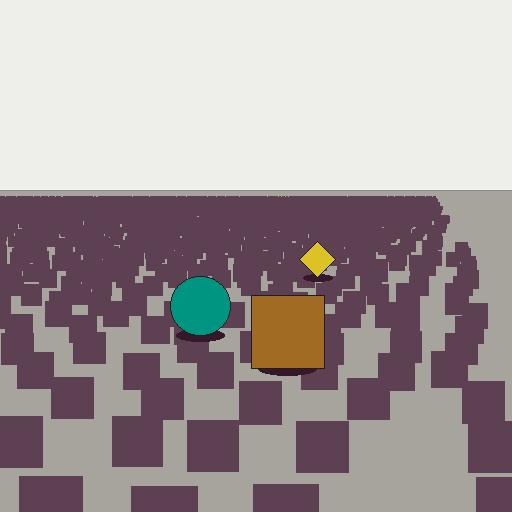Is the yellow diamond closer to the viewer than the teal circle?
No. The teal circle is closer — you can tell from the texture gradient: the ground texture is coarser near it.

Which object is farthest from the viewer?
The yellow diamond is farthest from the viewer. It appears smaller and the ground texture around it is denser.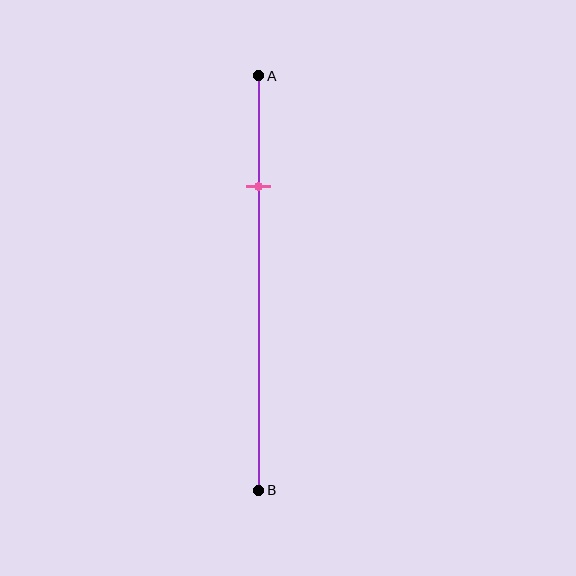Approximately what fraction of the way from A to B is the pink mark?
The pink mark is approximately 25% of the way from A to B.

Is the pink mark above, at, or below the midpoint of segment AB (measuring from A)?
The pink mark is above the midpoint of segment AB.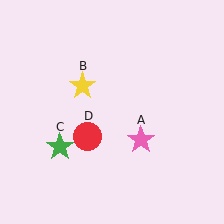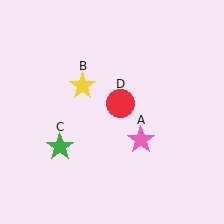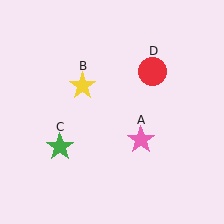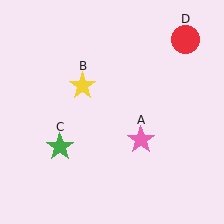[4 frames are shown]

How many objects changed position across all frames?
1 object changed position: red circle (object D).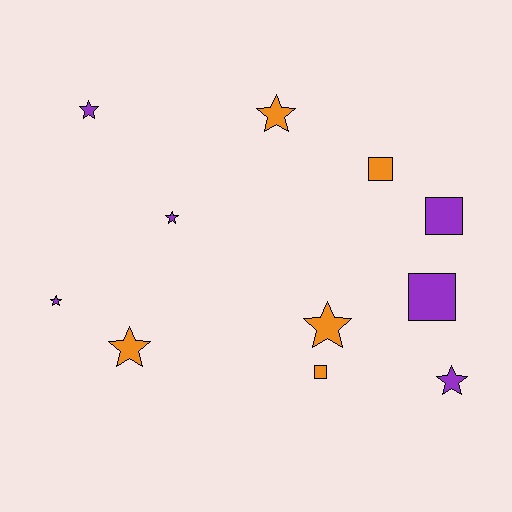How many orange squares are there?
There are 2 orange squares.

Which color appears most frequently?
Purple, with 6 objects.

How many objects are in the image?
There are 11 objects.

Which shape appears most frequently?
Star, with 7 objects.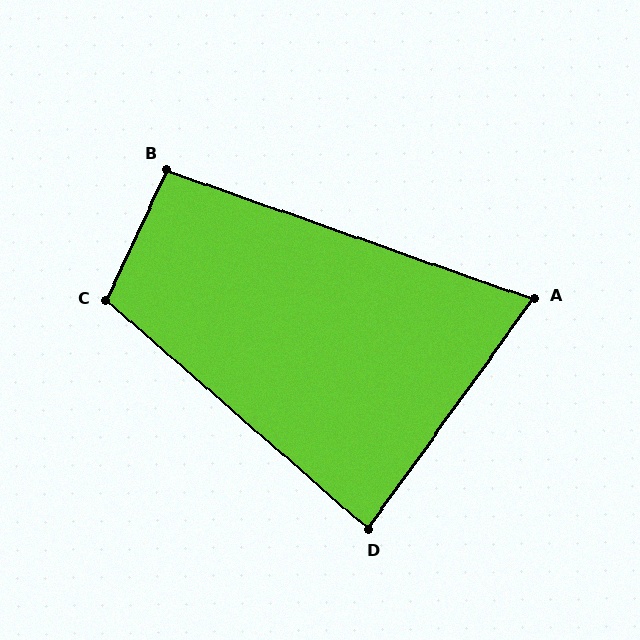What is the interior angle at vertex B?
Approximately 95 degrees (obtuse).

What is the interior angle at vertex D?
Approximately 85 degrees (acute).